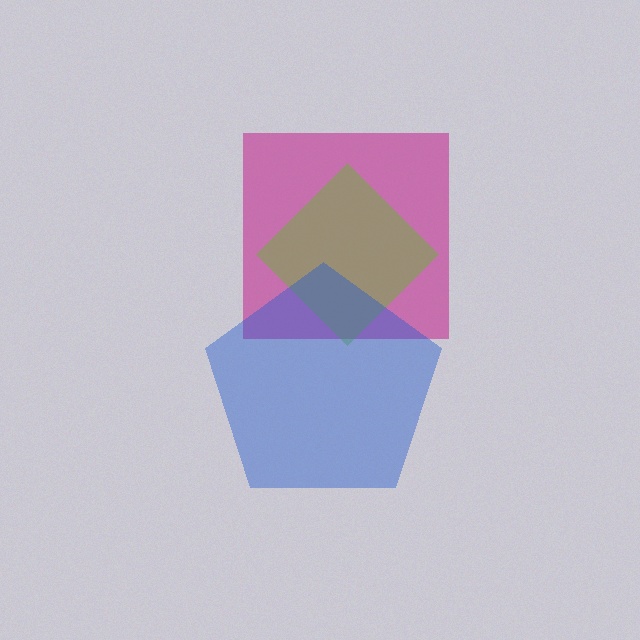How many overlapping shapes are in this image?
There are 3 overlapping shapes in the image.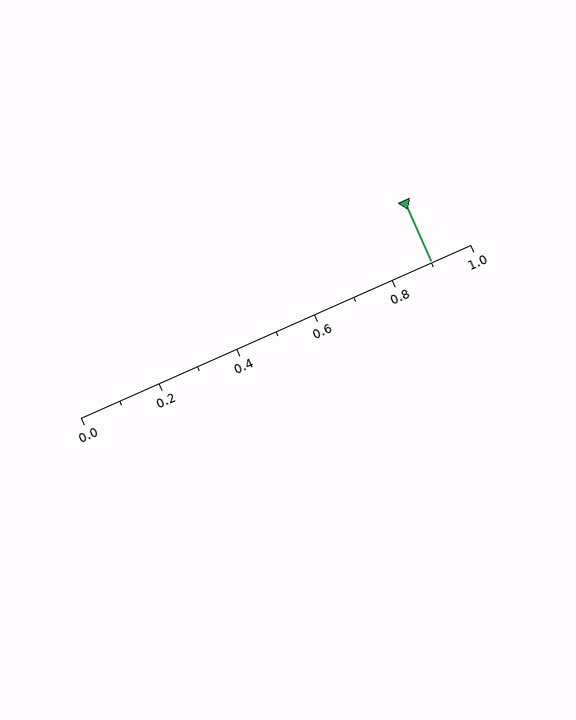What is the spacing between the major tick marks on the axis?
The major ticks are spaced 0.2 apart.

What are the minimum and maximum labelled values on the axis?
The axis runs from 0.0 to 1.0.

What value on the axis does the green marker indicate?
The marker indicates approximately 0.9.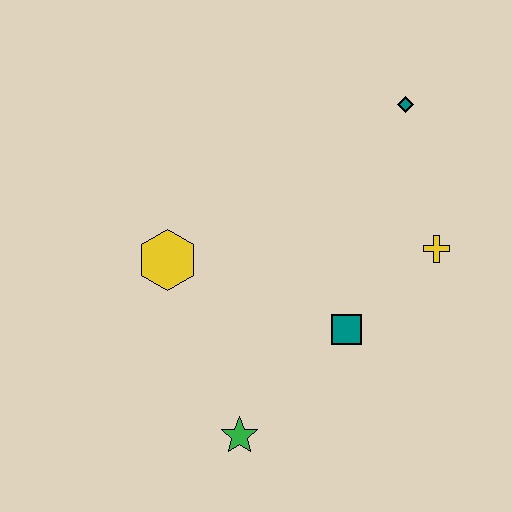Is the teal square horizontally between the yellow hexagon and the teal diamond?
Yes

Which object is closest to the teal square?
The yellow cross is closest to the teal square.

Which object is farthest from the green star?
The teal diamond is farthest from the green star.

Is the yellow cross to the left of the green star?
No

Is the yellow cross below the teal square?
No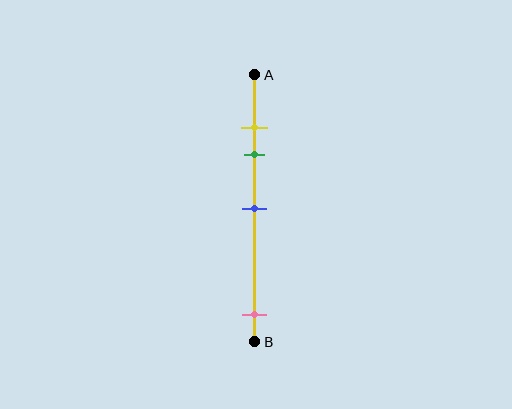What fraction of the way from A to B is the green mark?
The green mark is approximately 30% (0.3) of the way from A to B.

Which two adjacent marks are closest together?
The yellow and green marks are the closest adjacent pair.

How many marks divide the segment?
There are 4 marks dividing the segment.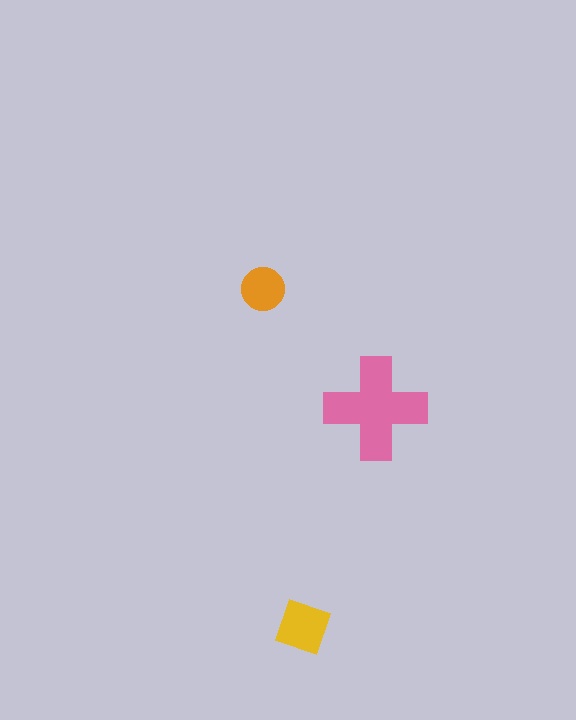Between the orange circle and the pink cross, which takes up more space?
The pink cross.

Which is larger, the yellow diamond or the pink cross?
The pink cross.